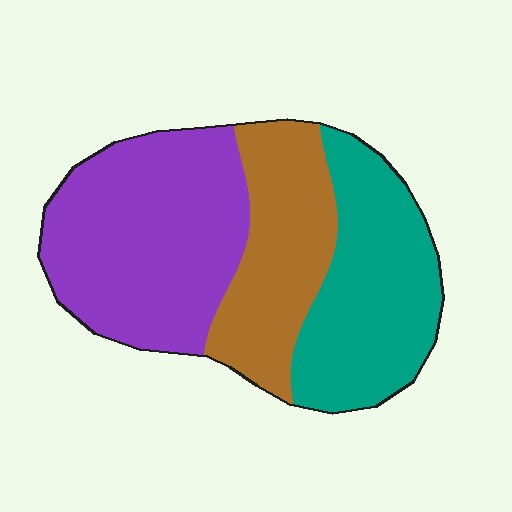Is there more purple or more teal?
Purple.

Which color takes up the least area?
Brown, at roughly 25%.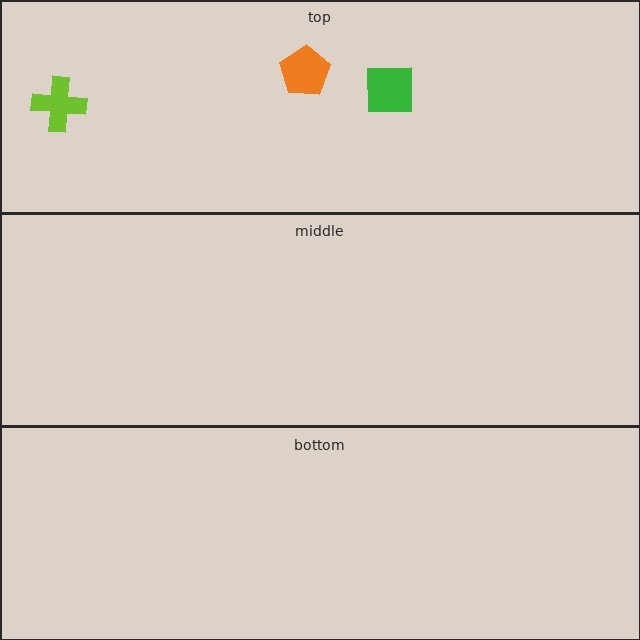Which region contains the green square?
The top region.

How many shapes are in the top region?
3.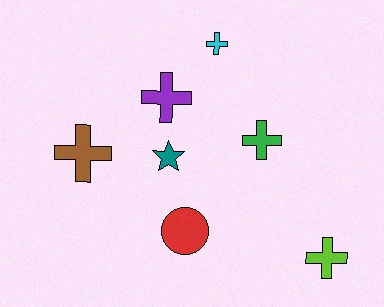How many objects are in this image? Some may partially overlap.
There are 7 objects.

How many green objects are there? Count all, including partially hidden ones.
There is 1 green object.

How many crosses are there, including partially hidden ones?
There are 5 crosses.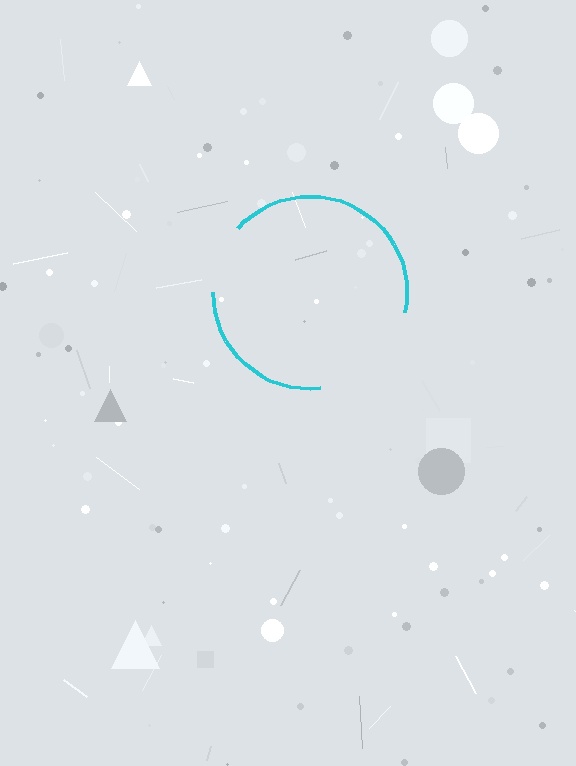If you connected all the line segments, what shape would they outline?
They would outline a circle.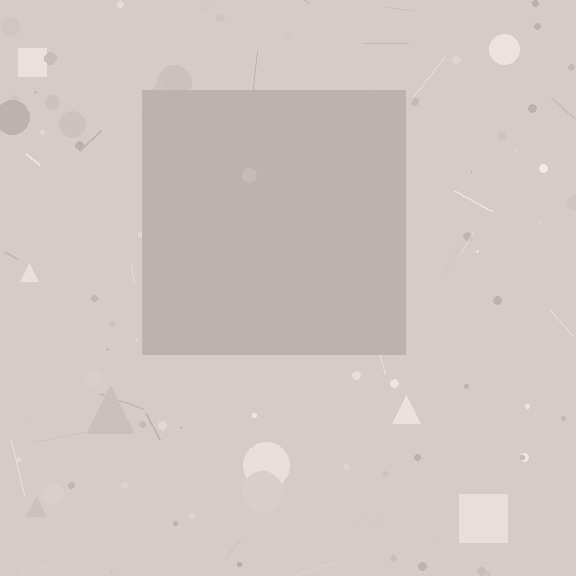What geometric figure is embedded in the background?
A square is embedded in the background.